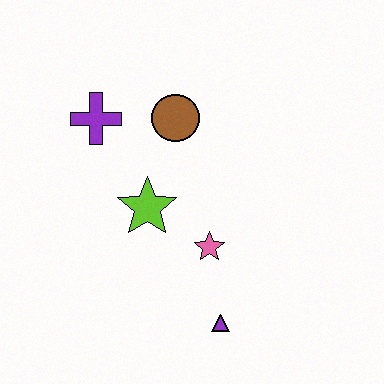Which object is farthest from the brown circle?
The purple triangle is farthest from the brown circle.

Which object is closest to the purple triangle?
The pink star is closest to the purple triangle.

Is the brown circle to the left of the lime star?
No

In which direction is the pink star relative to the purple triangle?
The pink star is above the purple triangle.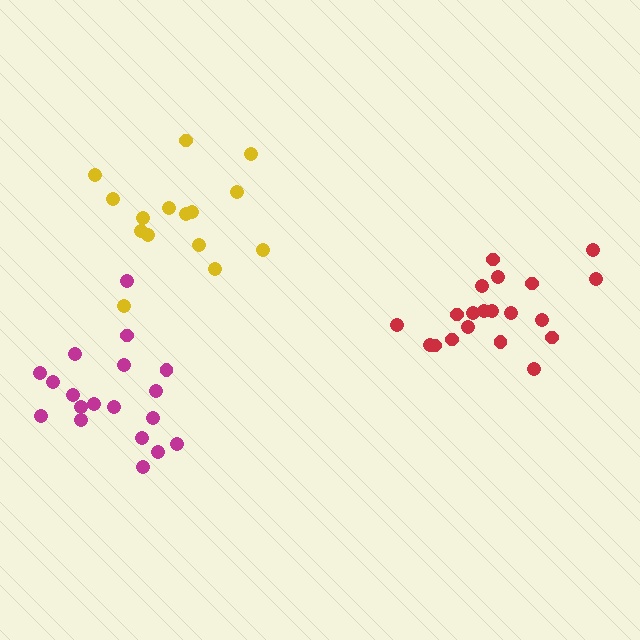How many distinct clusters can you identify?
There are 3 distinct clusters.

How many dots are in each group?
Group 1: 20 dots, Group 2: 19 dots, Group 3: 15 dots (54 total).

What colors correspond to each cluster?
The clusters are colored: red, magenta, yellow.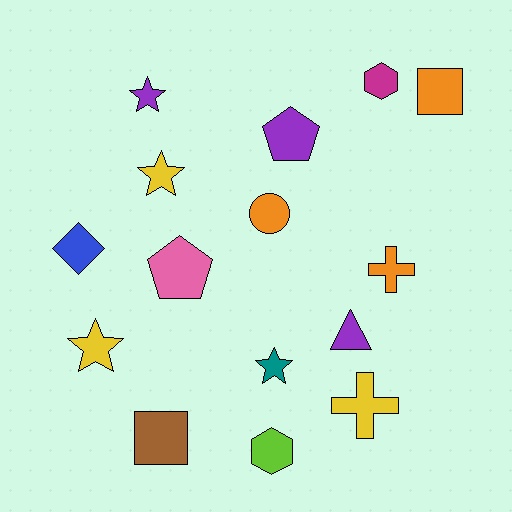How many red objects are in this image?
There are no red objects.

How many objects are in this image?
There are 15 objects.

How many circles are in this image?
There is 1 circle.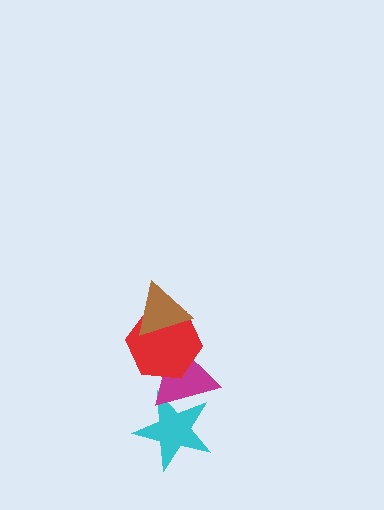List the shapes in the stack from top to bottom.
From top to bottom: the brown triangle, the red hexagon, the magenta triangle, the cyan star.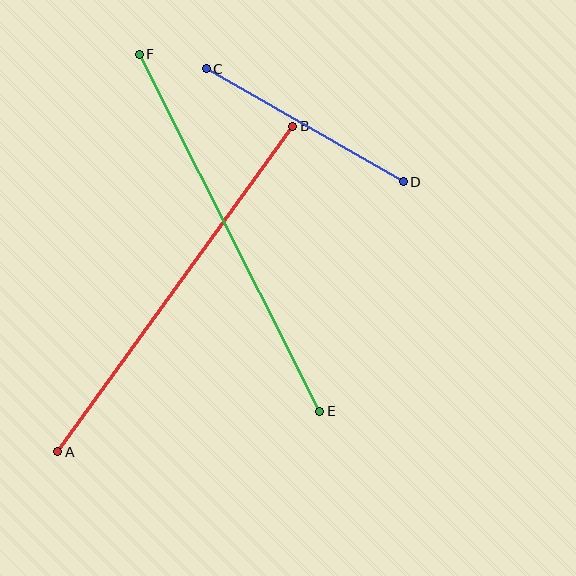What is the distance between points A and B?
The distance is approximately 402 pixels.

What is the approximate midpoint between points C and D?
The midpoint is at approximately (305, 125) pixels.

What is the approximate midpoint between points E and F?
The midpoint is at approximately (229, 233) pixels.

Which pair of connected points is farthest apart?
Points A and B are farthest apart.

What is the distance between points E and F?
The distance is approximately 400 pixels.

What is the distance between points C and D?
The distance is approximately 227 pixels.